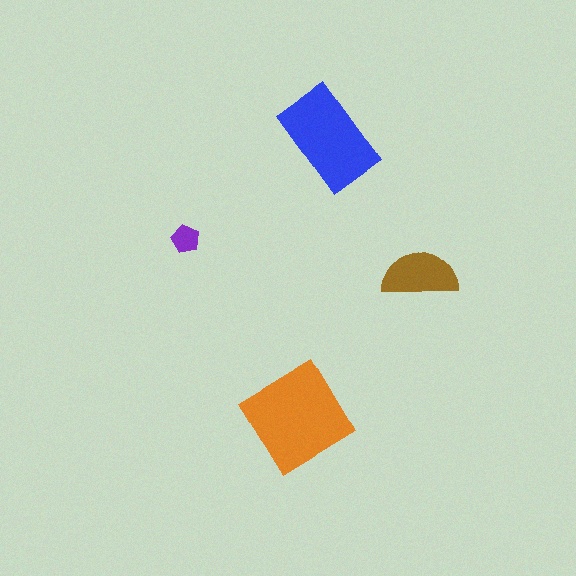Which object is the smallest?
The purple pentagon.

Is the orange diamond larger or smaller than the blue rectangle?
Larger.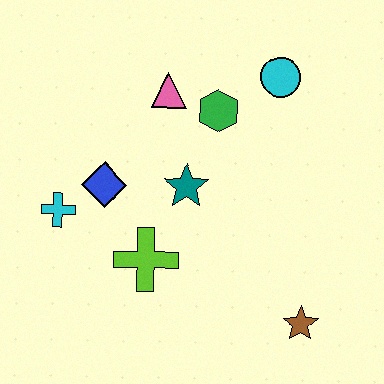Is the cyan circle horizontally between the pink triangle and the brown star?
Yes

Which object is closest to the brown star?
The lime cross is closest to the brown star.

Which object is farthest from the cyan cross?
The brown star is farthest from the cyan cross.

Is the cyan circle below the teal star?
No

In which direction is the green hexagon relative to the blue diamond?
The green hexagon is to the right of the blue diamond.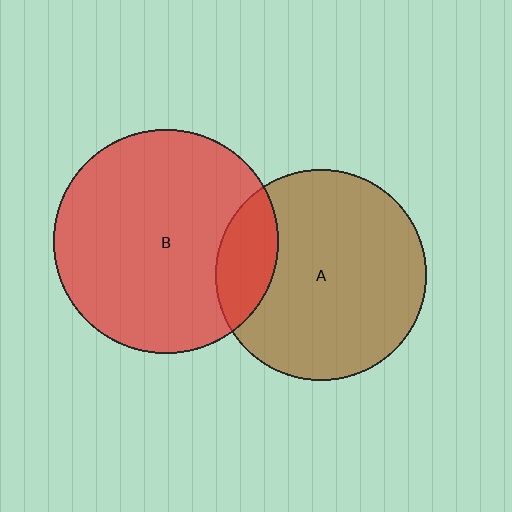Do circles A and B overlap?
Yes.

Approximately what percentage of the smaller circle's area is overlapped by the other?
Approximately 15%.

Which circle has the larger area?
Circle B (red).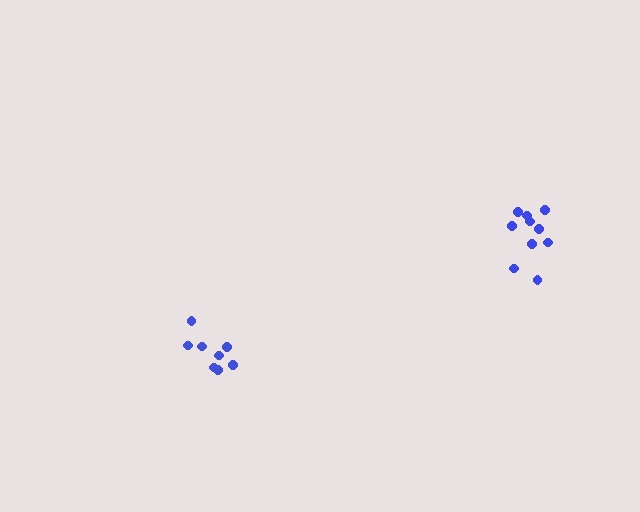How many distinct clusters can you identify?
There are 2 distinct clusters.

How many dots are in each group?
Group 1: 10 dots, Group 2: 8 dots (18 total).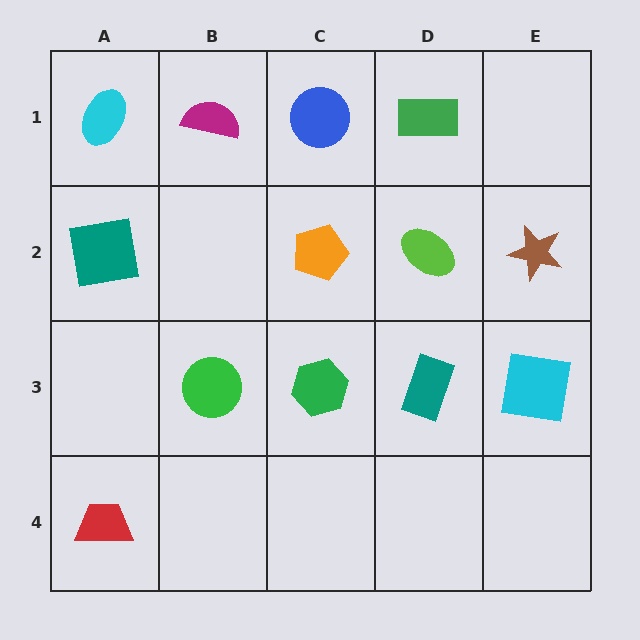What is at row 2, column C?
An orange pentagon.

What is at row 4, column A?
A red trapezoid.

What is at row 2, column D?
A lime ellipse.